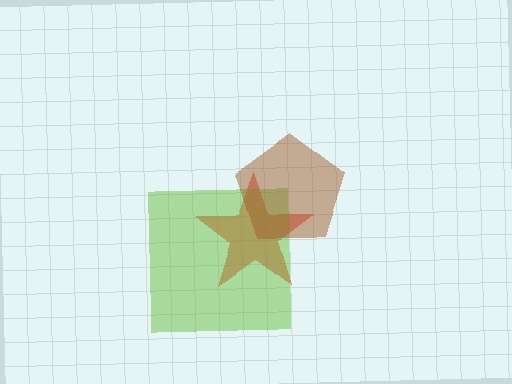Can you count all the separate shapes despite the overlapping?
Yes, there are 3 separate shapes.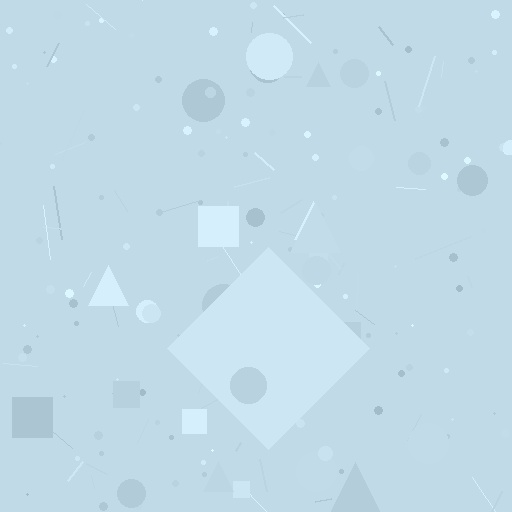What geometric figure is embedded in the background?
A diamond is embedded in the background.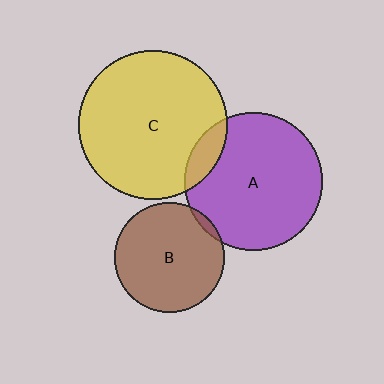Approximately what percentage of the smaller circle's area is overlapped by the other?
Approximately 10%.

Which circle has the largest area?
Circle C (yellow).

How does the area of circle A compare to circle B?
Approximately 1.6 times.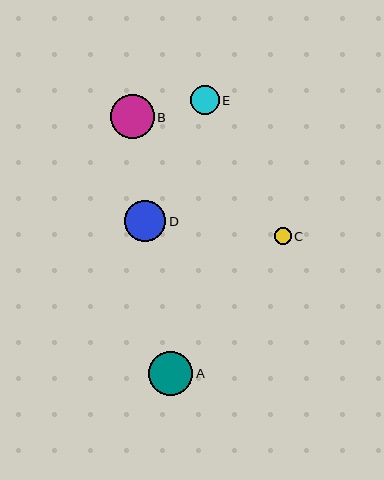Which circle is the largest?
Circle A is the largest with a size of approximately 44 pixels.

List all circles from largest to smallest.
From largest to smallest: A, B, D, E, C.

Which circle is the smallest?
Circle C is the smallest with a size of approximately 17 pixels.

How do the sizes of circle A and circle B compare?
Circle A and circle B are approximately the same size.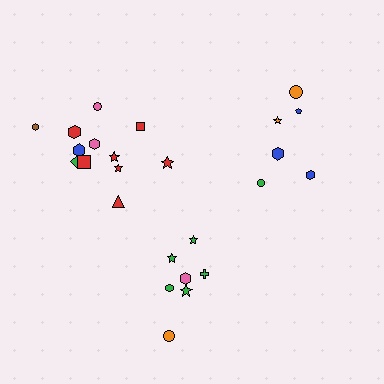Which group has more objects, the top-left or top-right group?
The top-left group.